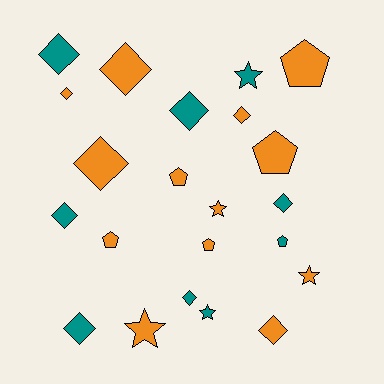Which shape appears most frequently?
Diamond, with 11 objects.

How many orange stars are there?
There are 3 orange stars.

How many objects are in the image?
There are 22 objects.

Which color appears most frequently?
Orange, with 13 objects.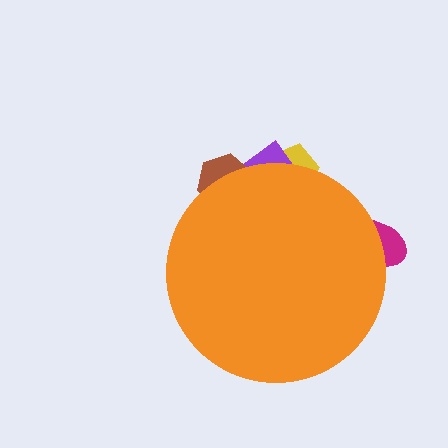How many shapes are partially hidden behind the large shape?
4 shapes are partially hidden.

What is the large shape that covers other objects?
An orange circle.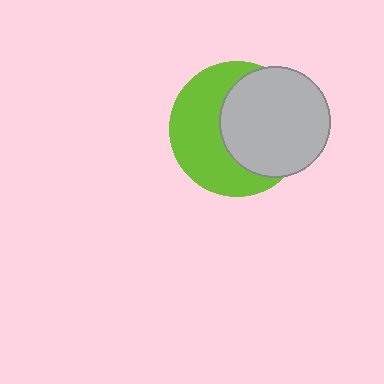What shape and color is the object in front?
The object in front is a light gray circle.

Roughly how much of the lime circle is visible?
About half of it is visible (roughly 50%).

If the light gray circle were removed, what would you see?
You would see the complete lime circle.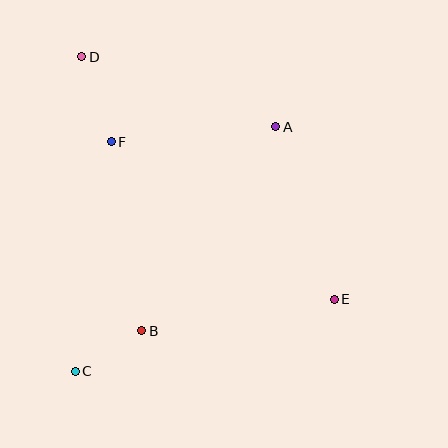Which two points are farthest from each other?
Points D and E are farthest from each other.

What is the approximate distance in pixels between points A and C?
The distance between A and C is approximately 316 pixels.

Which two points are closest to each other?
Points B and C are closest to each other.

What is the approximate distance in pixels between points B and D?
The distance between B and D is approximately 281 pixels.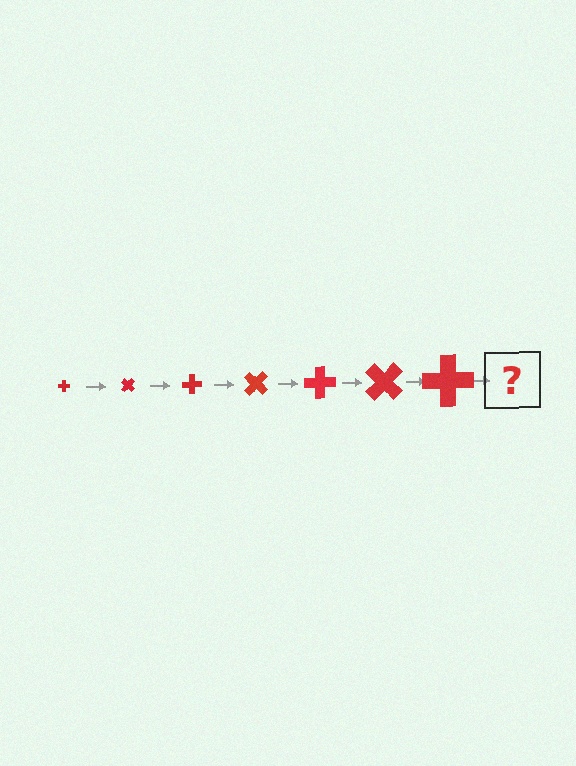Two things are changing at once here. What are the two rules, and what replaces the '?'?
The two rules are that the cross grows larger each step and it rotates 45 degrees each step. The '?' should be a cross, larger than the previous one and rotated 315 degrees from the start.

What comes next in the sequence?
The next element should be a cross, larger than the previous one and rotated 315 degrees from the start.